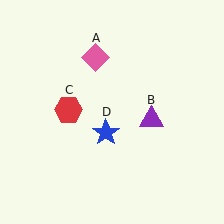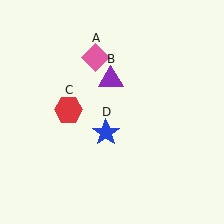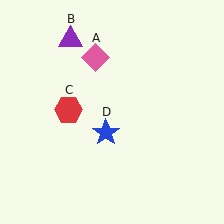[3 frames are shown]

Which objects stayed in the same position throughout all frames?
Pink diamond (object A) and red hexagon (object C) and blue star (object D) remained stationary.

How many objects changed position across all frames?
1 object changed position: purple triangle (object B).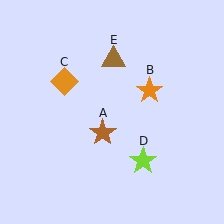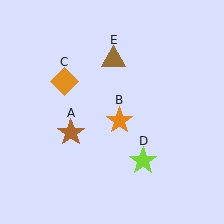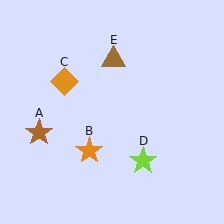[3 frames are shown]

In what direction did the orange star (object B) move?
The orange star (object B) moved down and to the left.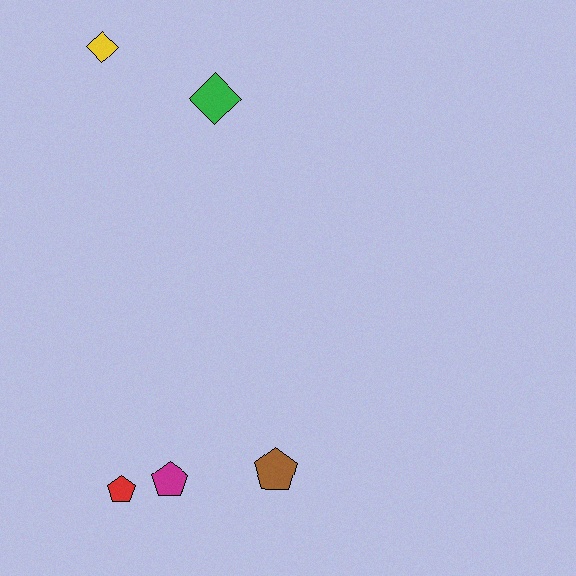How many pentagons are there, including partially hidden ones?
There are 3 pentagons.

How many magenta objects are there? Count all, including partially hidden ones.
There is 1 magenta object.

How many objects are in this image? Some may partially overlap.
There are 5 objects.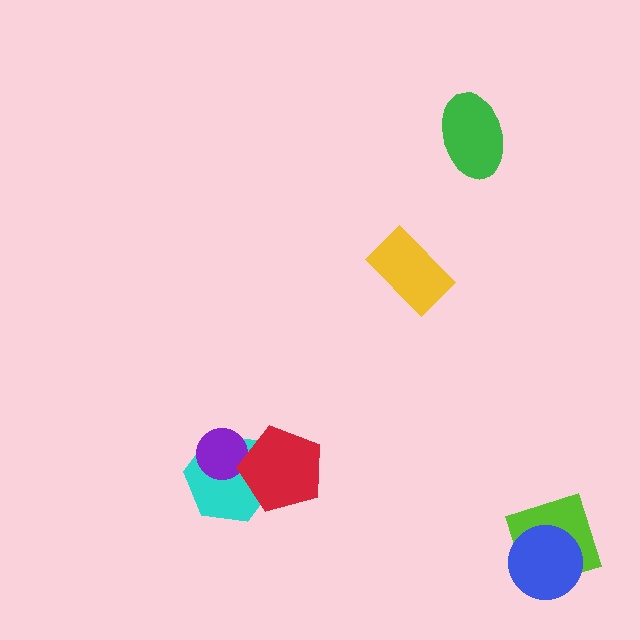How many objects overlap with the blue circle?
1 object overlaps with the blue circle.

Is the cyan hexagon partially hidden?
Yes, it is partially covered by another shape.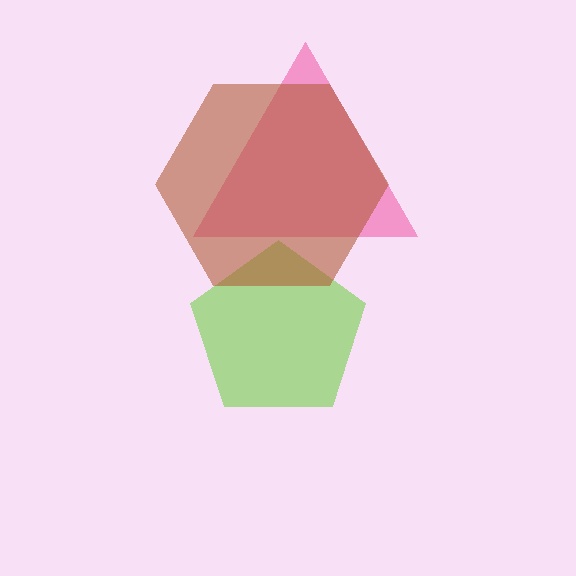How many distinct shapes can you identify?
There are 3 distinct shapes: a lime pentagon, a pink triangle, a brown hexagon.